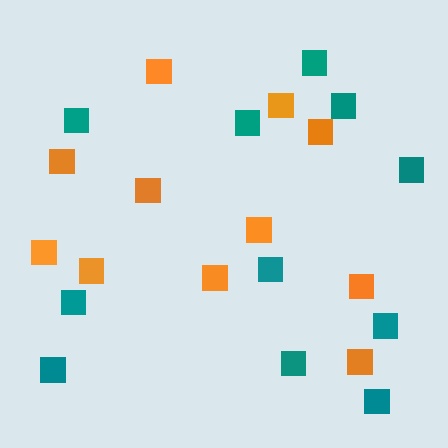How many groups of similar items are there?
There are 2 groups: one group of orange squares (11) and one group of teal squares (11).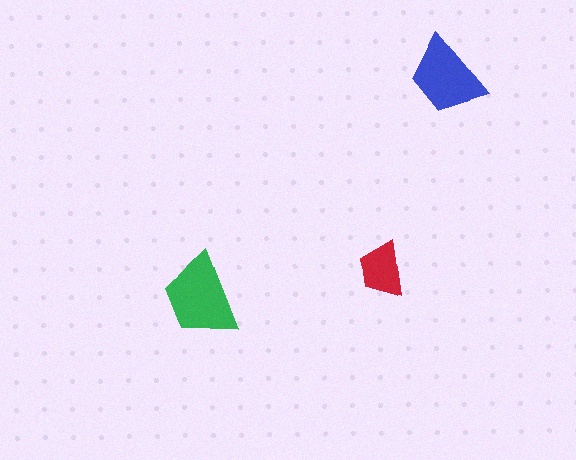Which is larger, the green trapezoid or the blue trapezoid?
The green one.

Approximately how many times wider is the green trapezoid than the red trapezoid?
About 1.5 times wider.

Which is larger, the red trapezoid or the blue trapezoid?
The blue one.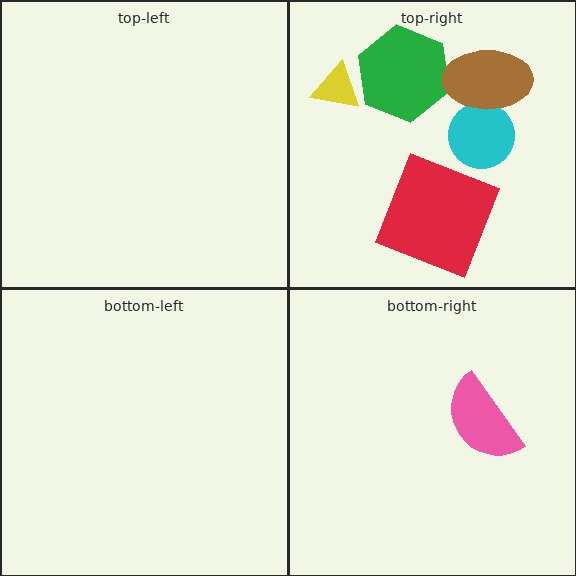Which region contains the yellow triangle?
The top-right region.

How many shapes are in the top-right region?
5.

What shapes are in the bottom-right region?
The pink semicircle.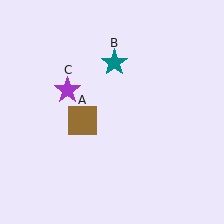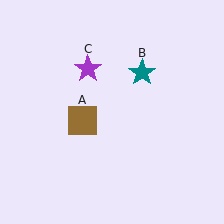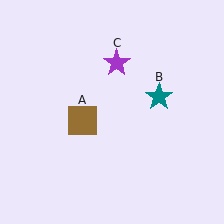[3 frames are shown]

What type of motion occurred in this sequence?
The teal star (object B), purple star (object C) rotated clockwise around the center of the scene.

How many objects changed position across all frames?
2 objects changed position: teal star (object B), purple star (object C).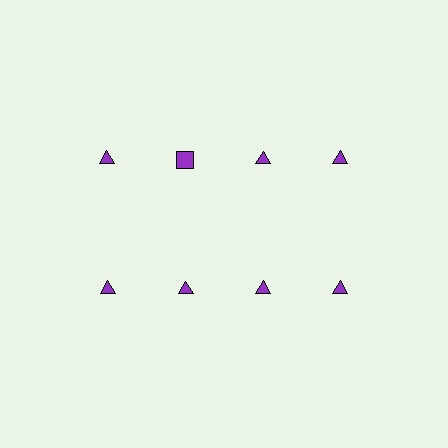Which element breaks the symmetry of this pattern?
The purple square in the top row, second from left column breaks the symmetry. All other shapes are purple triangles.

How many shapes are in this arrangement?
There are 8 shapes arranged in a grid pattern.